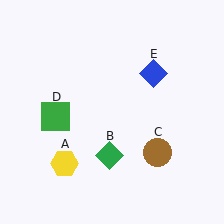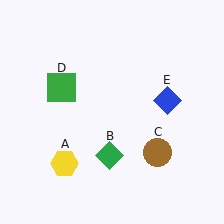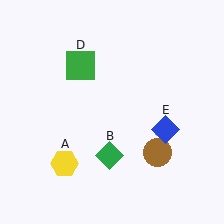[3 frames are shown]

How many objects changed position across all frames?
2 objects changed position: green square (object D), blue diamond (object E).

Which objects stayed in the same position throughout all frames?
Yellow hexagon (object A) and green diamond (object B) and brown circle (object C) remained stationary.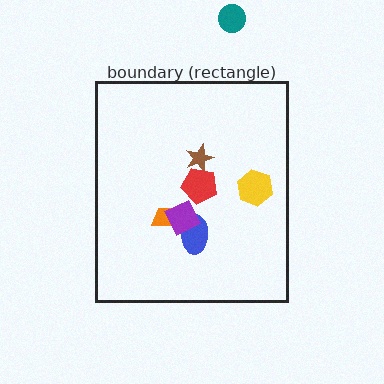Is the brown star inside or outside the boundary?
Inside.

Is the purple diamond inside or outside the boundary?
Inside.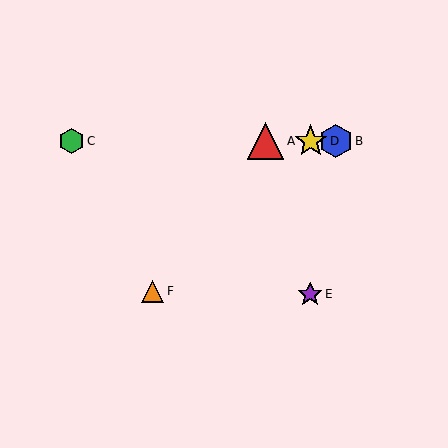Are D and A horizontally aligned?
Yes, both are at y≈141.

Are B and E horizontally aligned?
No, B is at y≈141 and E is at y≈294.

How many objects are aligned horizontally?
4 objects (A, B, C, D) are aligned horizontally.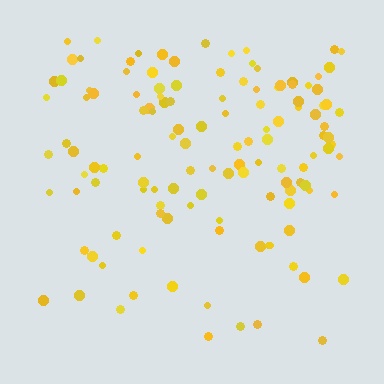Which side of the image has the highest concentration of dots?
The top.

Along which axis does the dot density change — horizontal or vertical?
Vertical.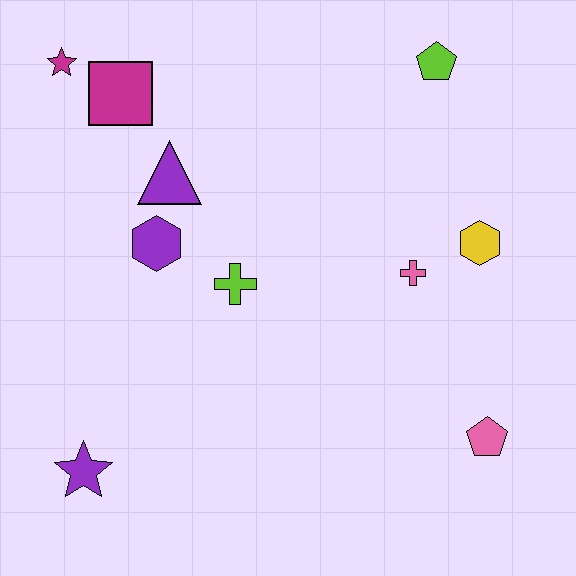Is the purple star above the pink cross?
No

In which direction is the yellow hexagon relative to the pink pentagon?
The yellow hexagon is above the pink pentagon.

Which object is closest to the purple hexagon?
The purple triangle is closest to the purple hexagon.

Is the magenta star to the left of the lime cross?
Yes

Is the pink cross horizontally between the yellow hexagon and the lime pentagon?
No